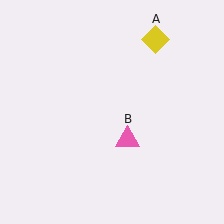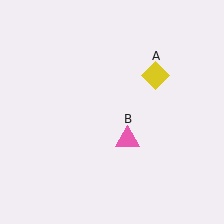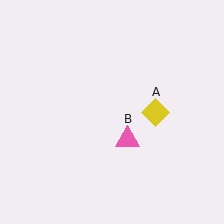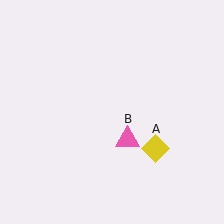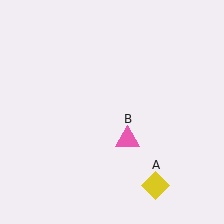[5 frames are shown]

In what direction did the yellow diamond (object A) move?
The yellow diamond (object A) moved down.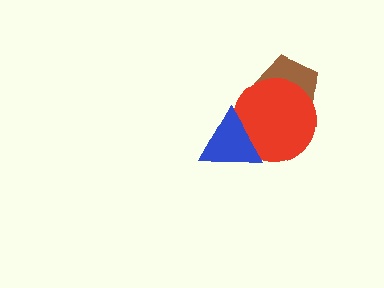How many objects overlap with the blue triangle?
1 object overlaps with the blue triangle.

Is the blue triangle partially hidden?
No, no other shape covers it.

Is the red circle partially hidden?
Yes, it is partially covered by another shape.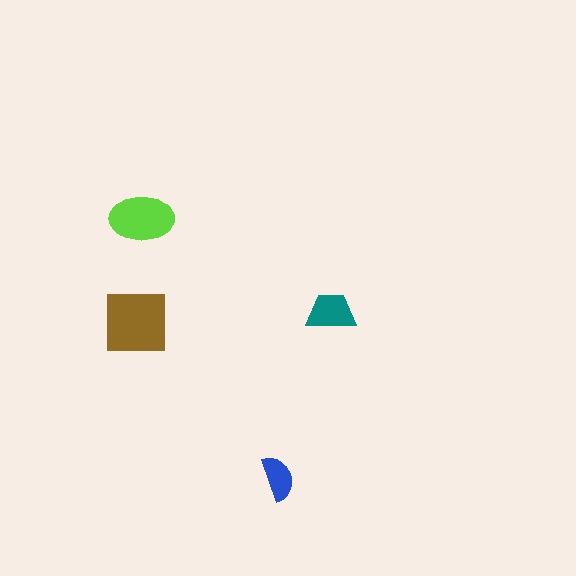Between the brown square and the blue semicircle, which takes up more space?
The brown square.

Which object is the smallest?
The blue semicircle.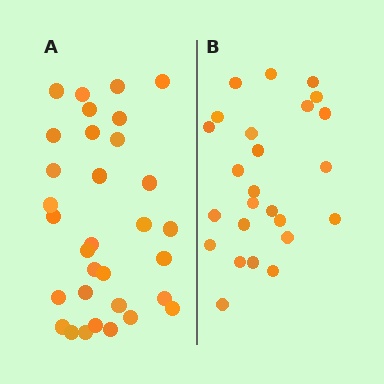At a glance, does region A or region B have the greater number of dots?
Region A (the left region) has more dots.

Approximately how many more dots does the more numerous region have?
Region A has roughly 8 or so more dots than region B.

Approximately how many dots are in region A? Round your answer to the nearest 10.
About 30 dots. (The exact count is 32, which rounds to 30.)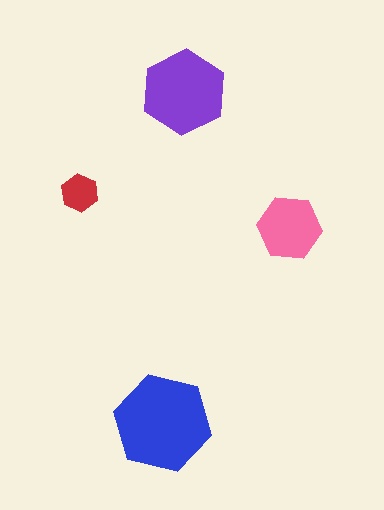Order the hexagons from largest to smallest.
the blue one, the purple one, the pink one, the red one.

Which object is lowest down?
The blue hexagon is bottommost.